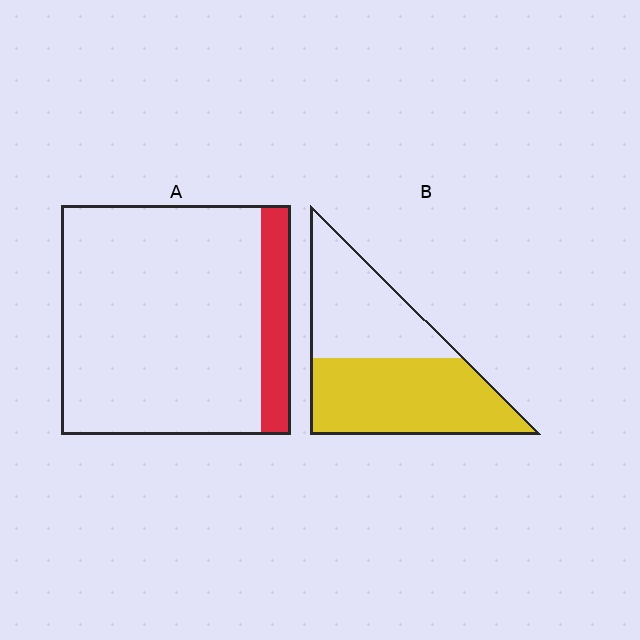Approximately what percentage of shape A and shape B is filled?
A is approximately 15% and B is approximately 55%.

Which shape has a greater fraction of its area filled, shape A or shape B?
Shape B.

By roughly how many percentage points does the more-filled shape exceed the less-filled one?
By roughly 45 percentage points (B over A).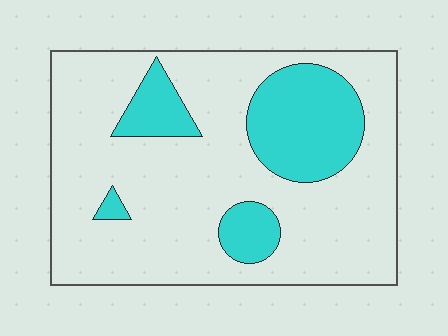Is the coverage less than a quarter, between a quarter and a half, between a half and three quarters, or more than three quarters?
Less than a quarter.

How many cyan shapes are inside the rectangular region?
4.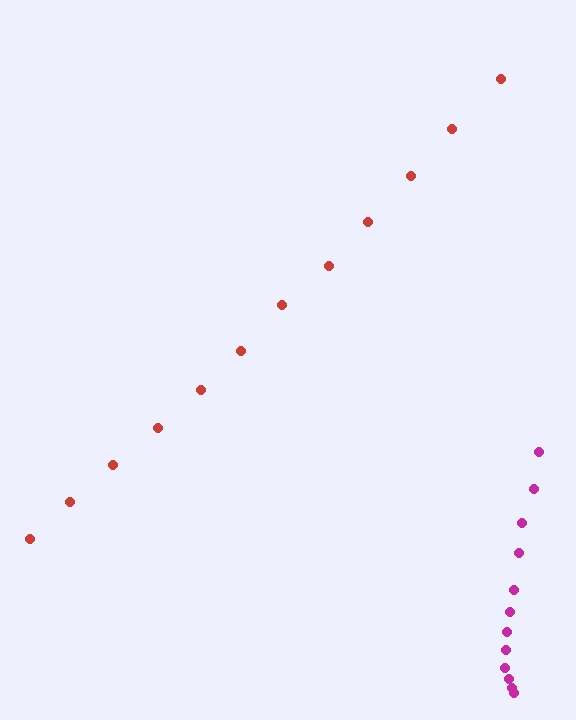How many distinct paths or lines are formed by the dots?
There are 2 distinct paths.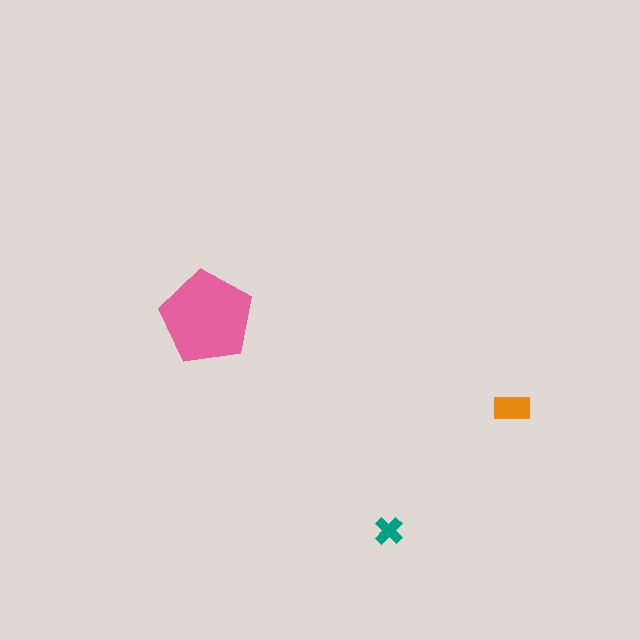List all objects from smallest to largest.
The teal cross, the orange rectangle, the pink pentagon.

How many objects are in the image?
There are 3 objects in the image.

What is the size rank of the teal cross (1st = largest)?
3rd.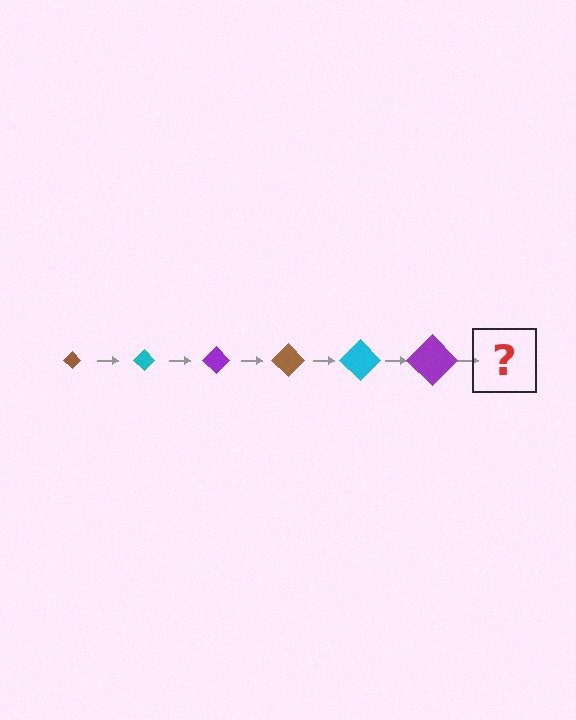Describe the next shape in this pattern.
It should be a brown diamond, larger than the previous one.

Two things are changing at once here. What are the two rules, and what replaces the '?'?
The two rules are that the diamond grows larger each step and the color cycles through brown, cyan, and purple. The '?' should be a brown diamond, larger than the previous one.